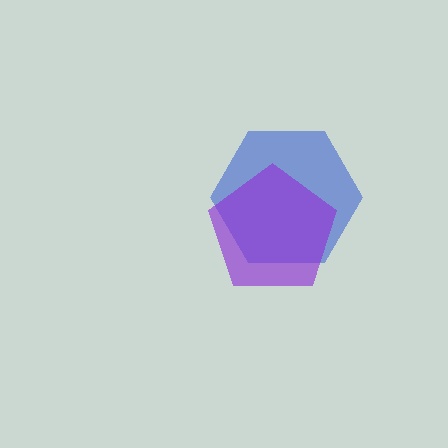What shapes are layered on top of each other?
The layered shapes are: a blue hexagon, a purple pentagon.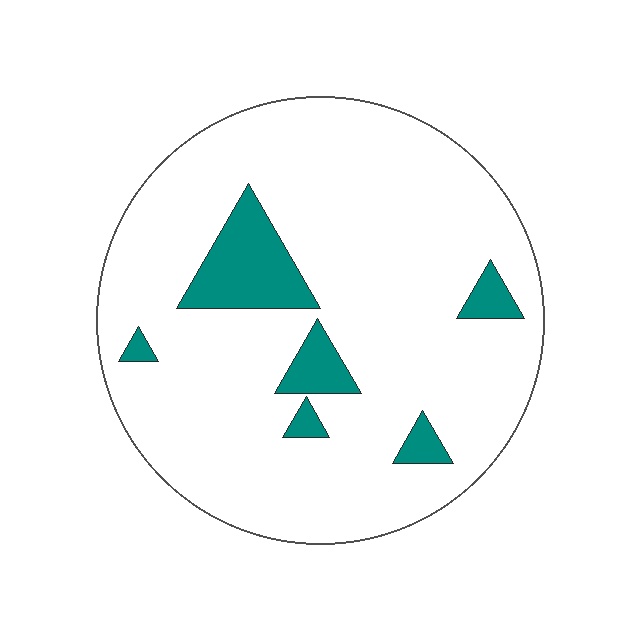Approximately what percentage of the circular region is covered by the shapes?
Approximately 10%.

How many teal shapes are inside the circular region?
6.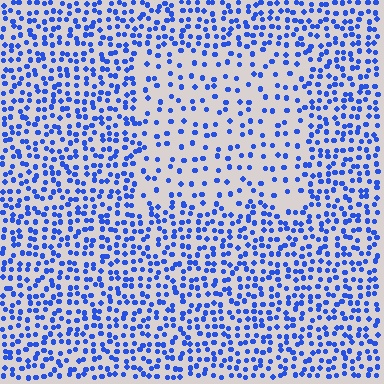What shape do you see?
I see a rectangle.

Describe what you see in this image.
The image contains small blue elements arranged at two different densities. A rectangle-shaped region is visible where the elements are less densely packed than the surrounding area.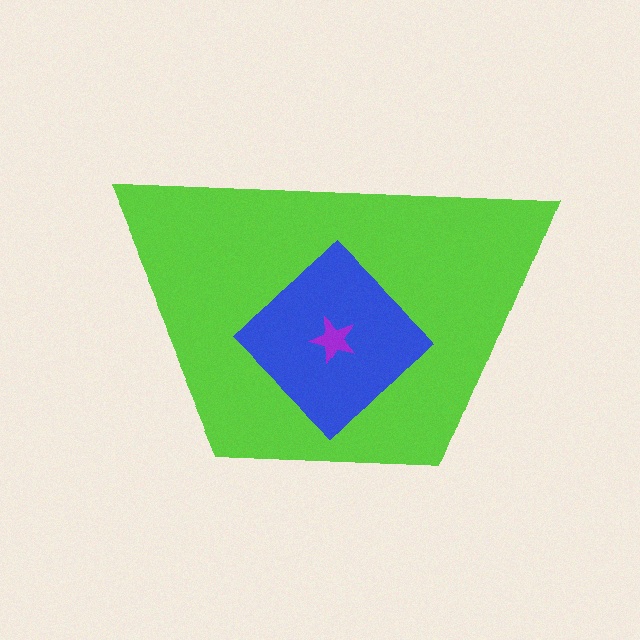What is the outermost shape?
The lime trapezoid.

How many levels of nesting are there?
3.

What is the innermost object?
The purple star.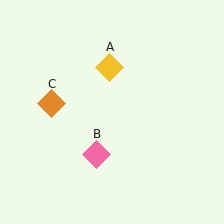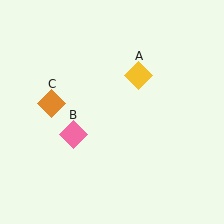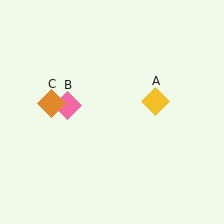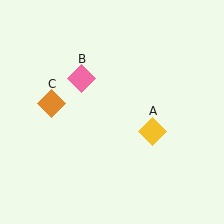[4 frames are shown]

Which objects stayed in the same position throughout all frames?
Orange diamond (object C) remained stationary.